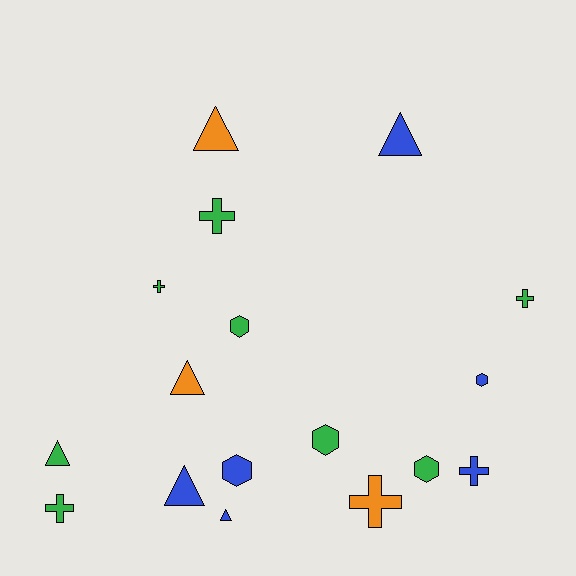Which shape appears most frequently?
Triangle, with 6 objects.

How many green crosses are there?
There are 4 green crosses.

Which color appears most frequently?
Green, with 8 objects.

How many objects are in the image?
There are 17 objects.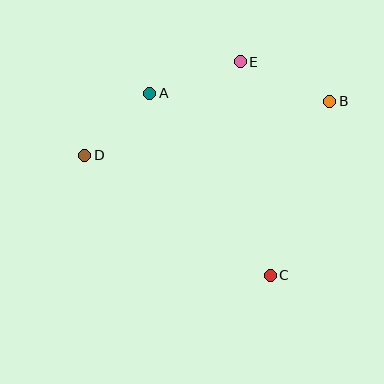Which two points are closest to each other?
Points A and D are closest to each other.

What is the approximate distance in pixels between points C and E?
The distance between C and E is approximately 215 pixels.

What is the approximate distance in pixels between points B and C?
The distance between B and C is approximately 184 pixels.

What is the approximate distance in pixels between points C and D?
The distance between C and D is approximately 221 pixels.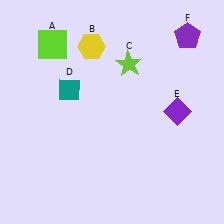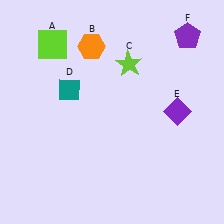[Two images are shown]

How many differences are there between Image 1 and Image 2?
There is 1 difference between the two images.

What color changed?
The hexagon (B) changed from yellow in Image 1 to orange in Image 2.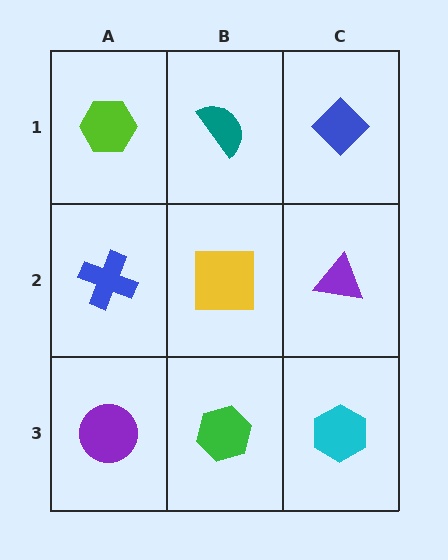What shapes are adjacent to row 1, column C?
A purple triangle (row 2, column C), a teal semicircle (row 1, column B).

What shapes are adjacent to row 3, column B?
A yellow square (row 2, column B), a purple circle (row 3, column A), a cyan hexagon (row 3, column C).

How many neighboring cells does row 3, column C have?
2.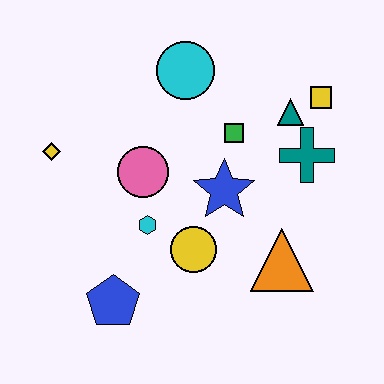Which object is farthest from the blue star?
The yellow diamond is farthest from the blue star.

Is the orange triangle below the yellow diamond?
Yes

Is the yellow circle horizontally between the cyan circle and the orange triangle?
Yes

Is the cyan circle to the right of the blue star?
No